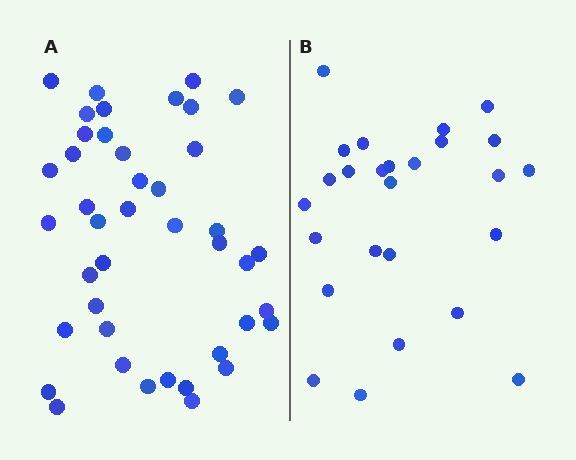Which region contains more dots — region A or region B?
Region A (the left region) has more dots.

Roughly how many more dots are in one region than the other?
Region A has approximately 15 more dots than region B.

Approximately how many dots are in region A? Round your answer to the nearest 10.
About 40 dots. (The exact count is 42, which rounds to 40.)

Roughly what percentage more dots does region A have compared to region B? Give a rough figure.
About 60% more.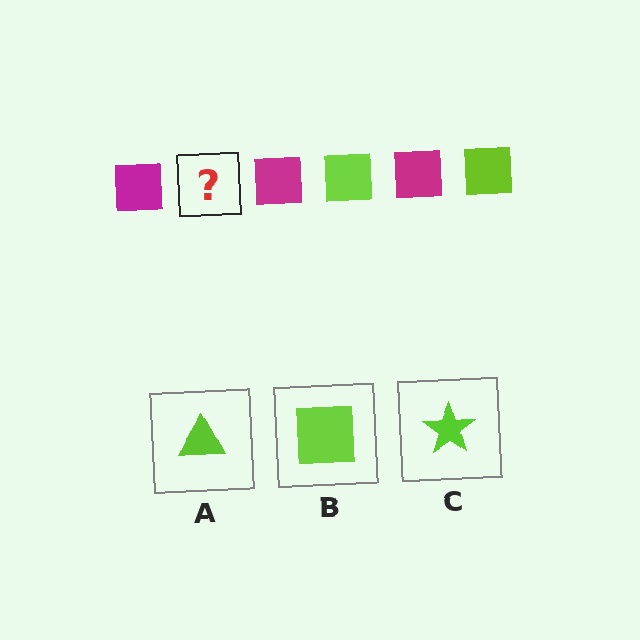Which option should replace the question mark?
Option B.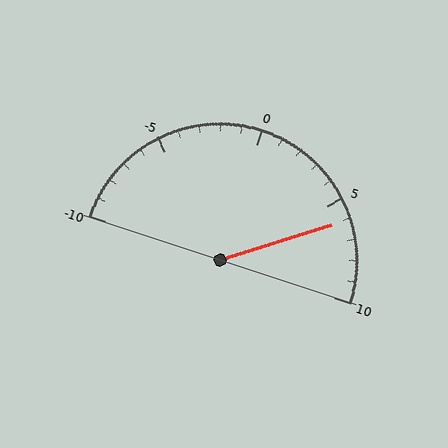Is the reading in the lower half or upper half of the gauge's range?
The reading is in the upper half of the range (-10 to 10).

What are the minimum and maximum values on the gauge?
The gauge ranges from -10 to 10.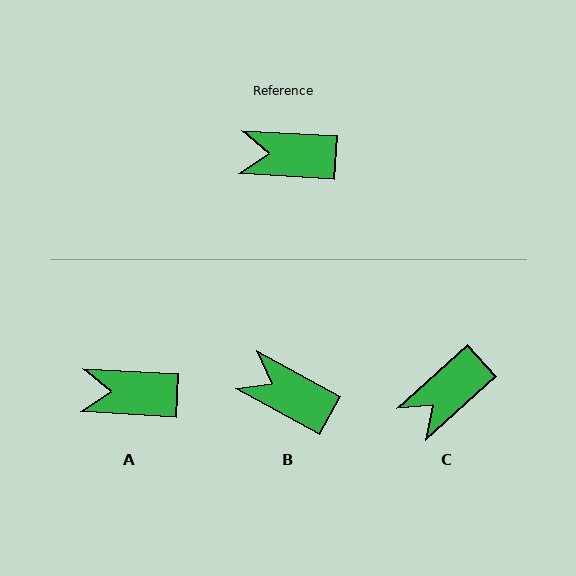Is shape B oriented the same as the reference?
No, it is off by about 26 degrees.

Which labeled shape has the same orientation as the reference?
A.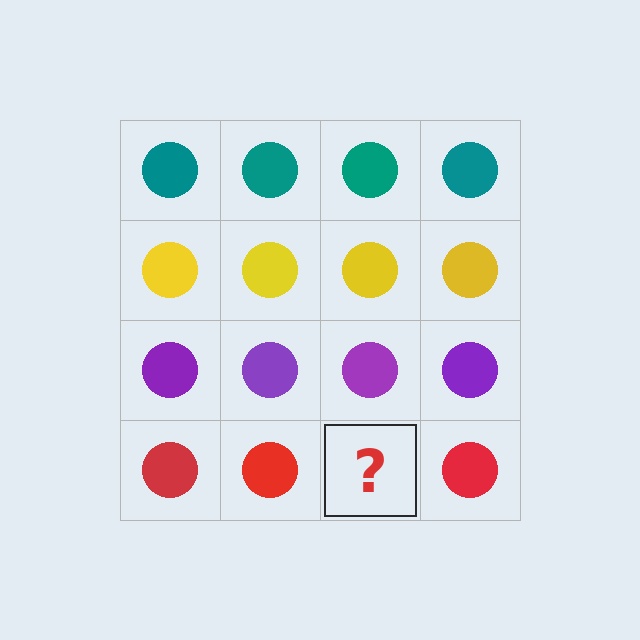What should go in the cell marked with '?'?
The missing cell should contain a red circle.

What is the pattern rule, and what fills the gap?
The rule is that each row has a consistent color. The gap should be filled with a red circle.